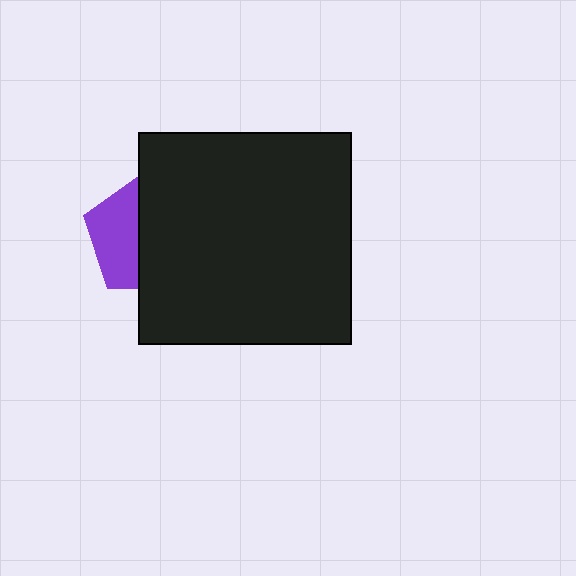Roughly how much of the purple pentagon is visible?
A small part of it is visible (roughly 40%).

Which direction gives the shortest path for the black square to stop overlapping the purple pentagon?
Moving right gives the shortest separation.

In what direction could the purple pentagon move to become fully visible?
The purple pentagon could move left. That would shift it out from behind the black square entirely.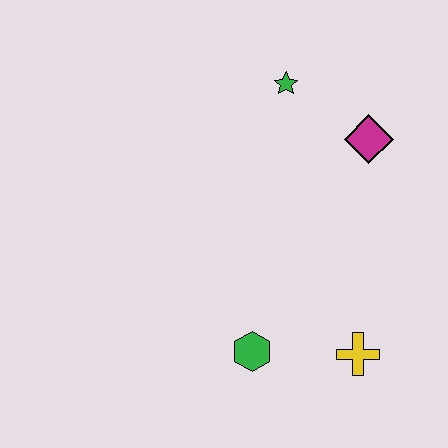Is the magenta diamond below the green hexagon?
No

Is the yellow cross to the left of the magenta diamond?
Yes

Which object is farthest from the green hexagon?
The green star is farthest from the green hexagon.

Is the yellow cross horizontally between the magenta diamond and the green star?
Yes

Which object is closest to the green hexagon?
The yellow cross is closest to the green hexagon.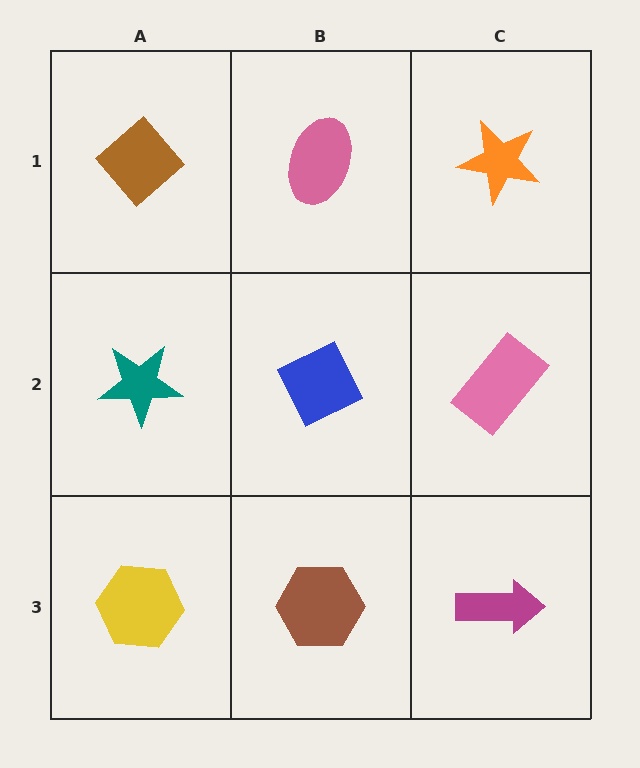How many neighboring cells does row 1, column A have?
2.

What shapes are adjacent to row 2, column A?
A brown diamond (row 1, column A), a yellow hexagon (row 3, column A), a blue diamond (row 2, column B).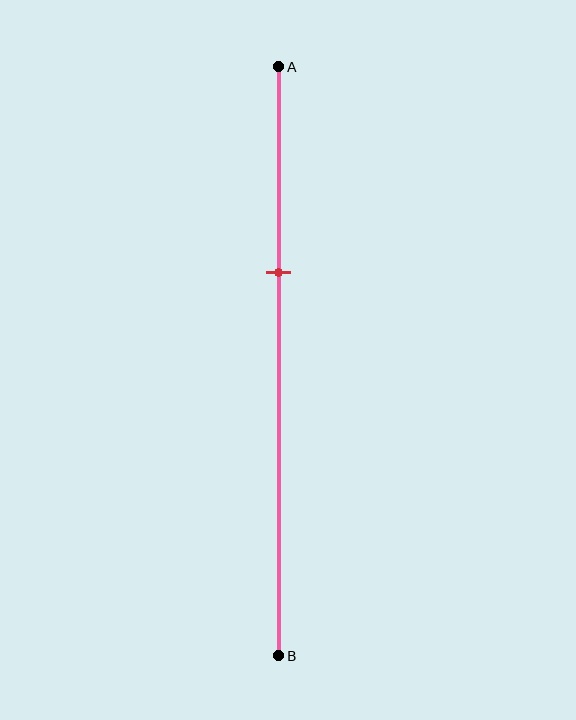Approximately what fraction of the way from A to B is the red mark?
The red mark is approximately 35% of the way from A to B.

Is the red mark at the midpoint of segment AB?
No, the mark is at about 35% from A, not at the 50% midpoint.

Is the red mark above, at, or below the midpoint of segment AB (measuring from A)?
The red mark is above the midpoint of segment AB.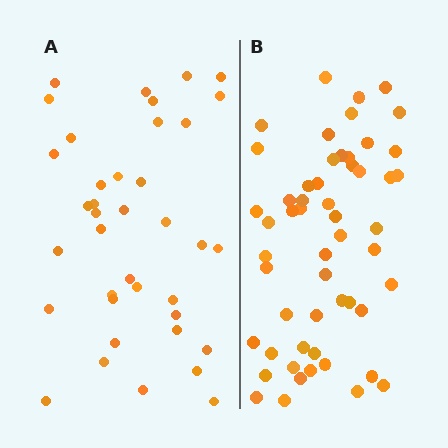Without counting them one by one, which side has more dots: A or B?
Region B (the right region) has more dots.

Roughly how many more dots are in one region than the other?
Region B has approximately 15 more dots than region A.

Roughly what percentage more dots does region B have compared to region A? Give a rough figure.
About 40% more.